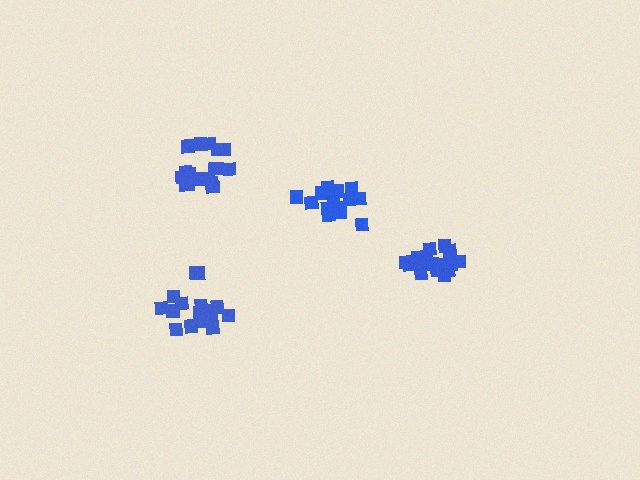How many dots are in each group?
Group 1: 17 dots, Group 2: 18 dots, Group 3: 14 dots, Group 4: 16 dots (65 total).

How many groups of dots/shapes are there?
There are 4 groups.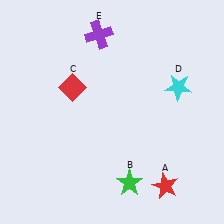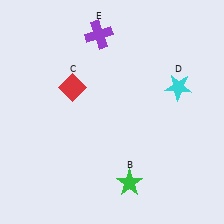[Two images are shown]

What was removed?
The red star (A) was removed in Image 2.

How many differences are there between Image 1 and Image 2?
There is 1 difference between the two images.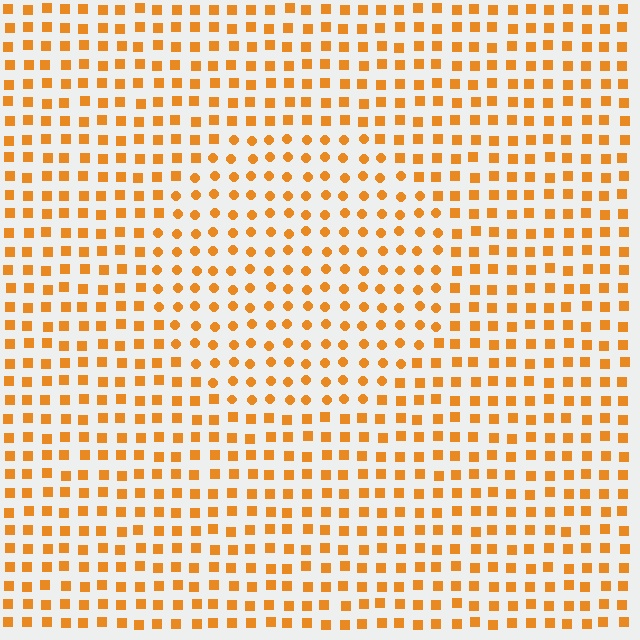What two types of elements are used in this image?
The image uses circles inside the circle region and squares outside it.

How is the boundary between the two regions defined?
The boundary is defined by a change in element shape: circles inside vs. squares outside. All elements share the same color and spacing.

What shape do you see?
I see a circle.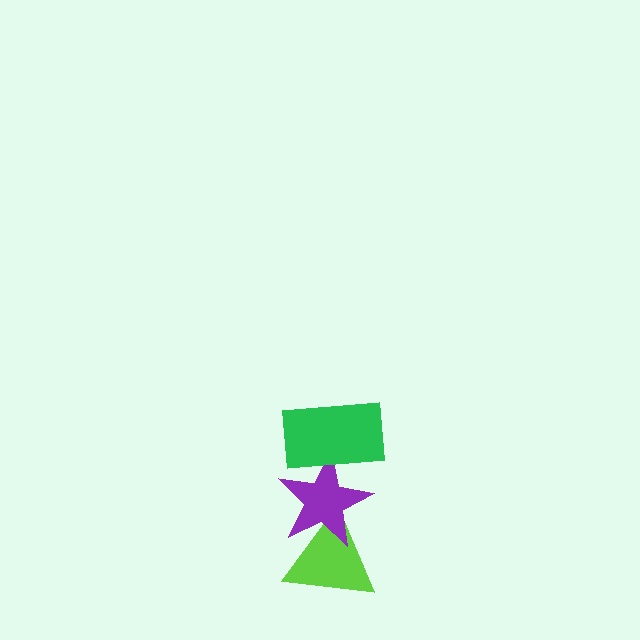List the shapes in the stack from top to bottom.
From top to bottom: the green rectangle, the purple star, the lime triangle.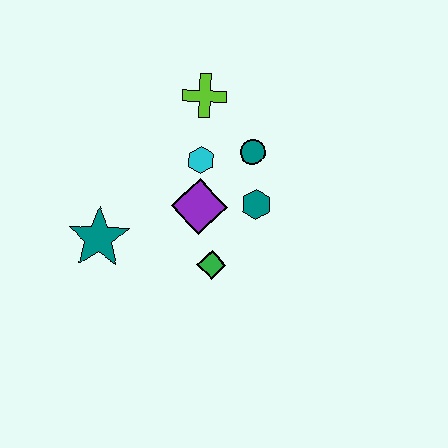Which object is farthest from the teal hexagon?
The teal star is farthest from the teal hexagon.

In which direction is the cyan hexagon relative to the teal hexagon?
The cyan hexagon is to the left of the teal hexagon.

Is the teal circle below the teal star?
No